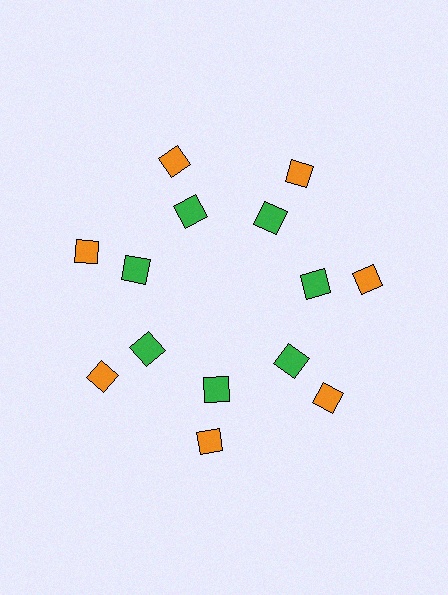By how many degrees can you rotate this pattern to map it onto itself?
The pattern maps onto itself every 51 degrees of rotation.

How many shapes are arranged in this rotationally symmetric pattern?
There are 14 shapes, arranged in 7 groups of 2.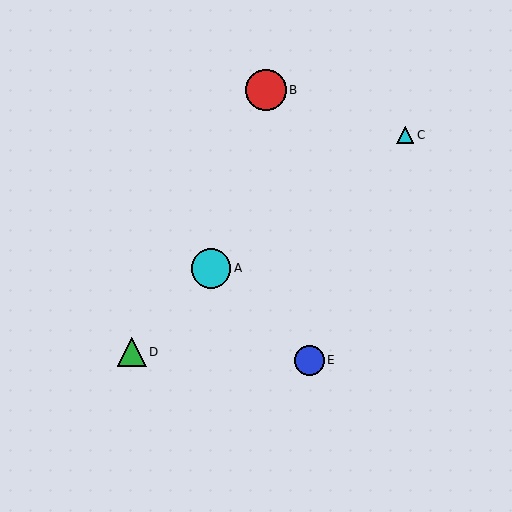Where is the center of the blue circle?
The center of the blue circle is at (309, 360).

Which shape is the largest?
The red circle (labeled B) is the largest.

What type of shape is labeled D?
Shape D is a green triangle.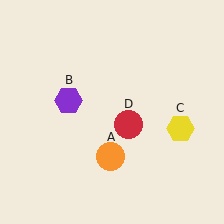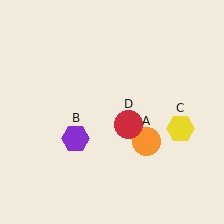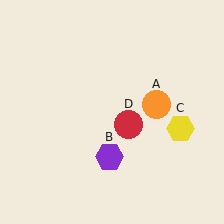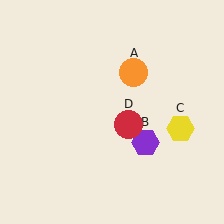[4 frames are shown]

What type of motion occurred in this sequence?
The orange circle (object A), purple hexagon (object B) rotated counterclockwise around the center of the scene.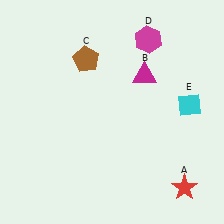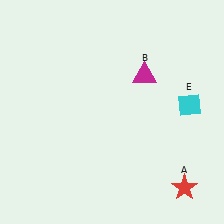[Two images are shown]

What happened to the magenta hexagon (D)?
The magenta hexagon (D) was removed in Image 2. It was in the top-right area of Image 1.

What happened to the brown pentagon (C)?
The brown pentagon (C) was removed in Image 2. It was in the top-left area of Image 1.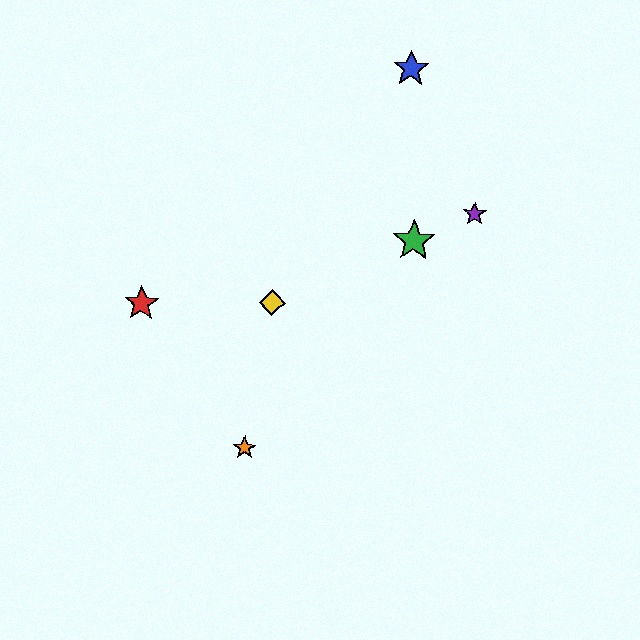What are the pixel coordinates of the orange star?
The orange star is at (245, 448).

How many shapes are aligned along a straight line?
3 shapes (the green star, the yellow diamond, the purple star) are aligned along a straight line.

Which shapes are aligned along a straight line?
The green star, the yellow diamond, the purple star are aligned along a straight line.